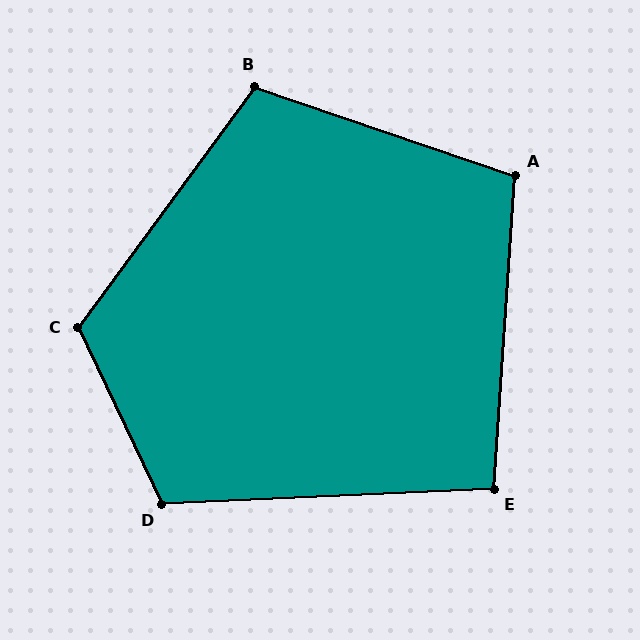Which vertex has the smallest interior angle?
E, at approximately 96 degrees.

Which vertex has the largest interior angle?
C, at approximately 118 degrees.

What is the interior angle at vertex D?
Approximately 113 degrees (obtuse).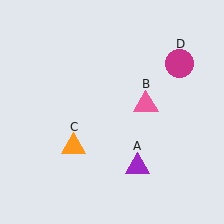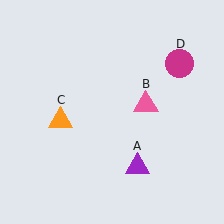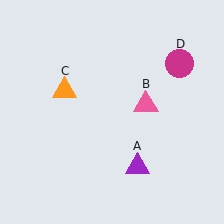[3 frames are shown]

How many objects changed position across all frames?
1 object changed position: orange triangle (object C).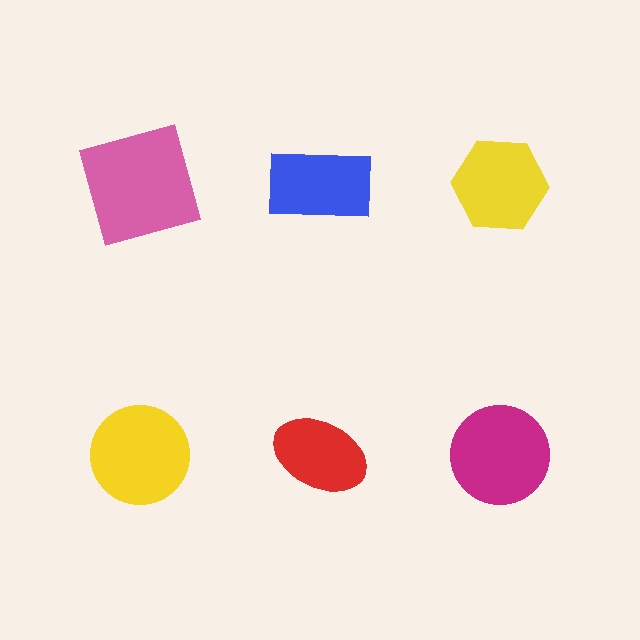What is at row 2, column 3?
A magenta circle.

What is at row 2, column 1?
A yellow circle.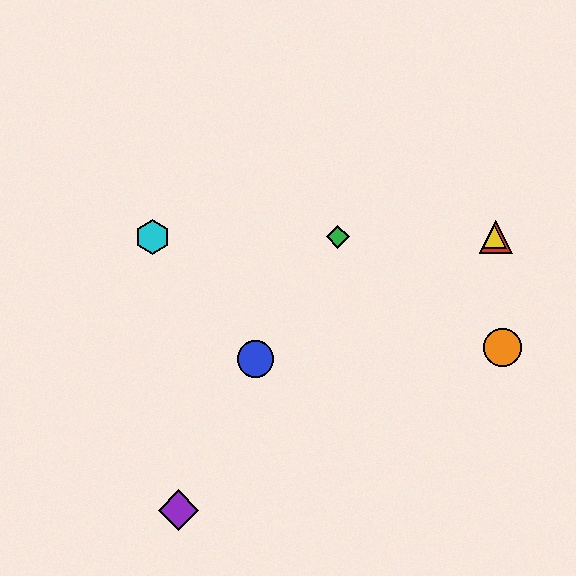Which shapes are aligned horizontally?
The red triangle, the green diamond, the yellow triangle, the cyan hexagon are aligned horizontally.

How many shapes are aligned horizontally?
4 shapes (the red triangle, the green diamond, the yellow triangle, the cyan hexagon) are aligned horizontally.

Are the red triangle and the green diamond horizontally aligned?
Yes, both are at y≈237.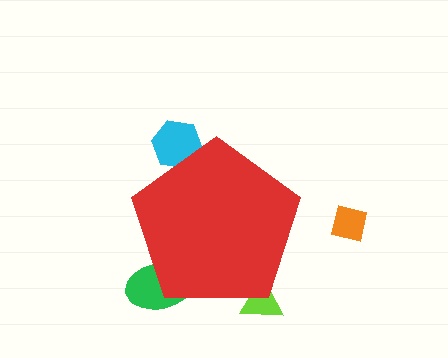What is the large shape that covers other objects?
A red pentagon.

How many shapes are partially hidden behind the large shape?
3 shapes are partially hidden.